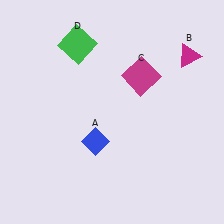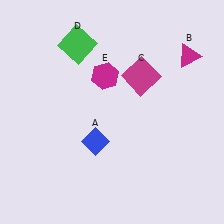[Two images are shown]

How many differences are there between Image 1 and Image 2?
There is 1 difference between the two images.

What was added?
A magenta hexagon (E) was added in Image 2.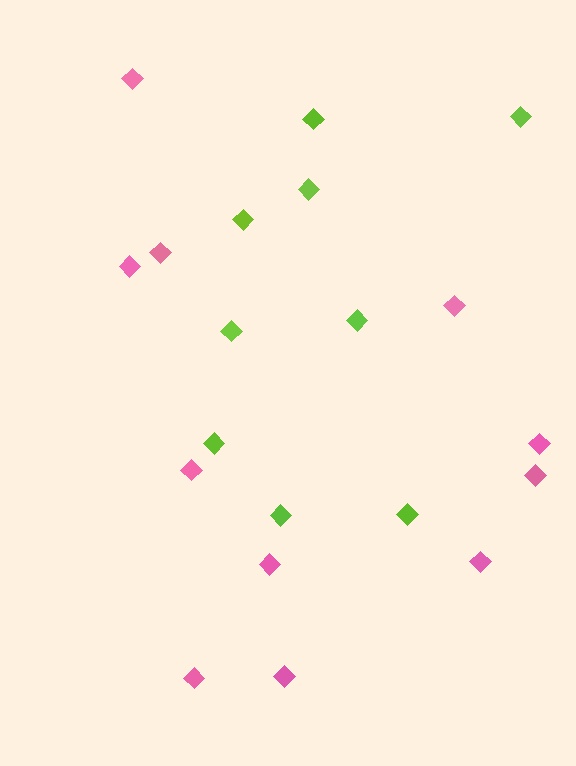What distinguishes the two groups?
There are 2 groups: one group of pink diamonds (11) and one group of lime diamonds (9).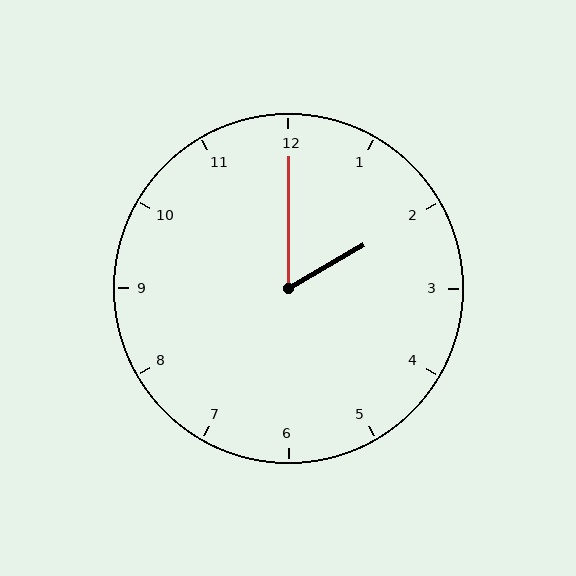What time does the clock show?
2:00.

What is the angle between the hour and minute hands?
Approximately 60 degrees.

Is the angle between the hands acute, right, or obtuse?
It is acute.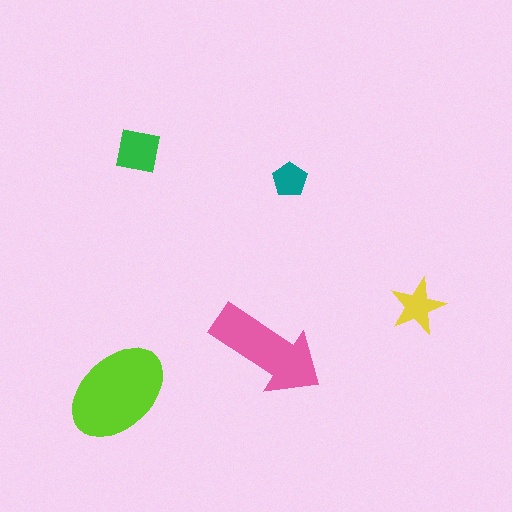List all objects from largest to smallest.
The lime ellipse, the pink arrow, the green square, the yellow star, the teal pentagon.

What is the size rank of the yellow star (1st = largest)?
4th.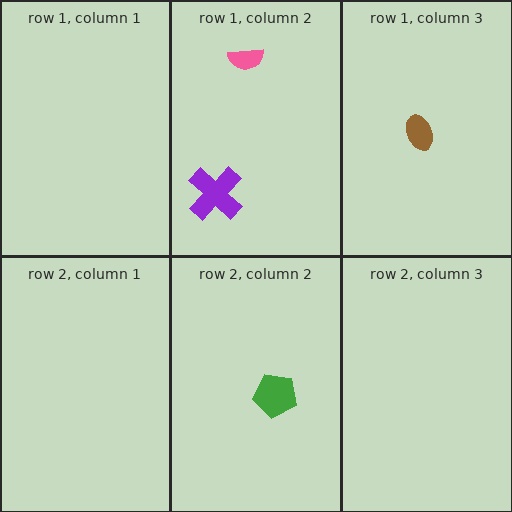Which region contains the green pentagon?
The row 2, column 2 region.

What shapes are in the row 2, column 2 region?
The green pentagon.